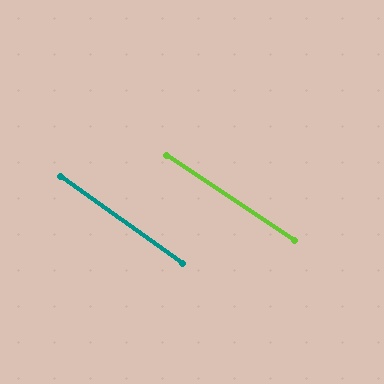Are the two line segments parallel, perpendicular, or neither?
Parallel — their directions differ by only 1.8°.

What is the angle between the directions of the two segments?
Approximately 2 degrees.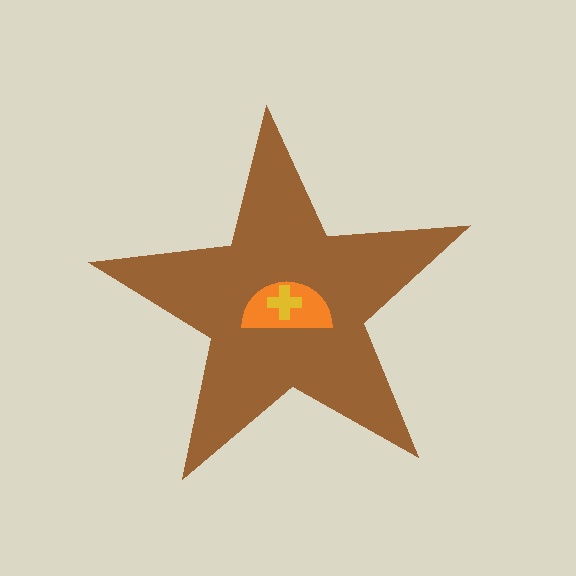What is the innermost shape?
The yellow cross.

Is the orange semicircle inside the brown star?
Yes.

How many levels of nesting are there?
3.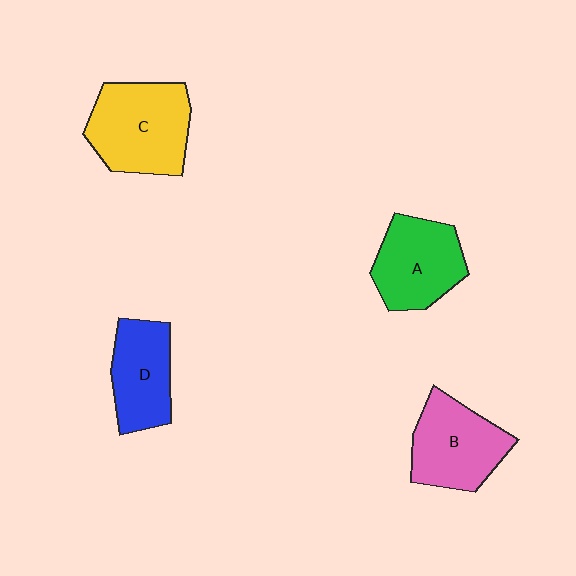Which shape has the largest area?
Shape C (yellow).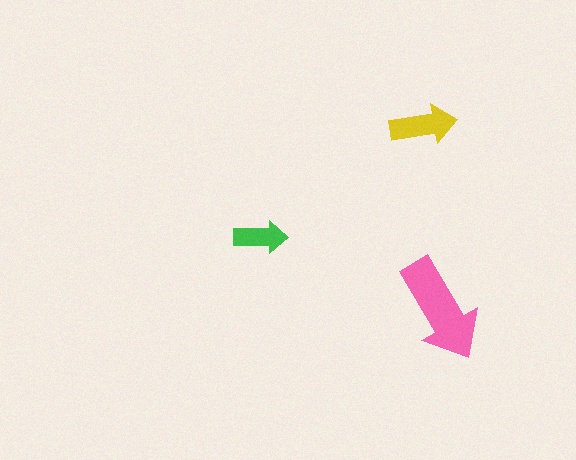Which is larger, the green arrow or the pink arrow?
The pink one.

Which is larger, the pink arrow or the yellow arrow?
The pink one.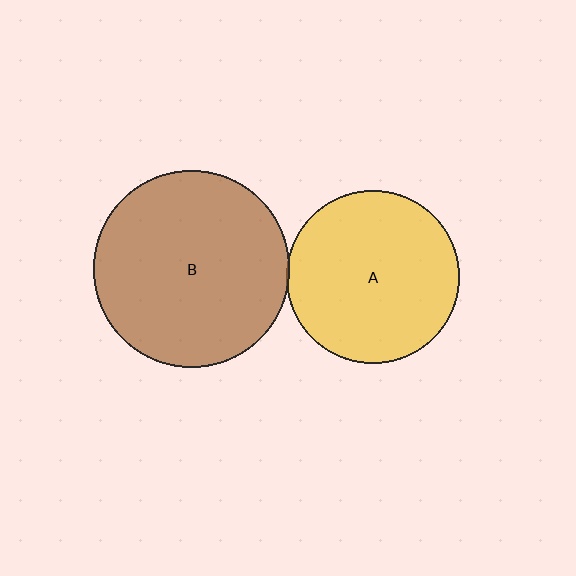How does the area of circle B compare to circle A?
Approximately 1.3 times.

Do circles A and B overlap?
Yes.